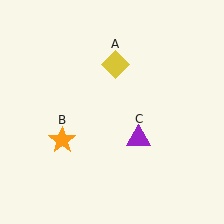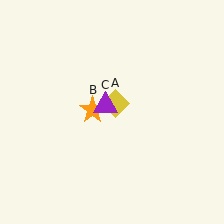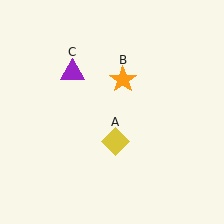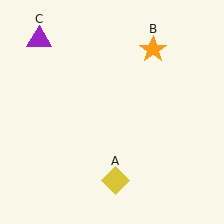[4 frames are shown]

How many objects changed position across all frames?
3 objects changed position: yellow diamond (object A), orange star (object B), purple triangle (object C).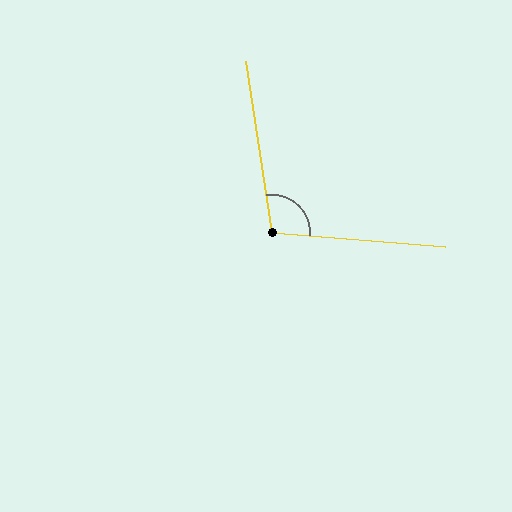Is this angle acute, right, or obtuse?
It is obtuse.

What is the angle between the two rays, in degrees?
Approximately 103 degrees.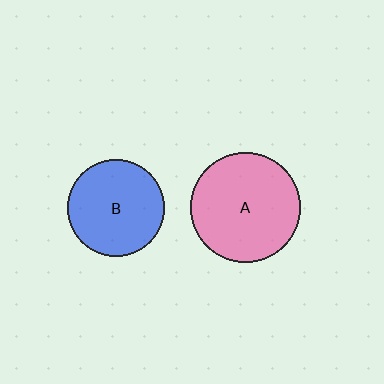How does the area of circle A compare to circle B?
Approximately 1.3 times.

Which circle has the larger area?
Circle A (pink).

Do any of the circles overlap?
No, none of the circles overlap.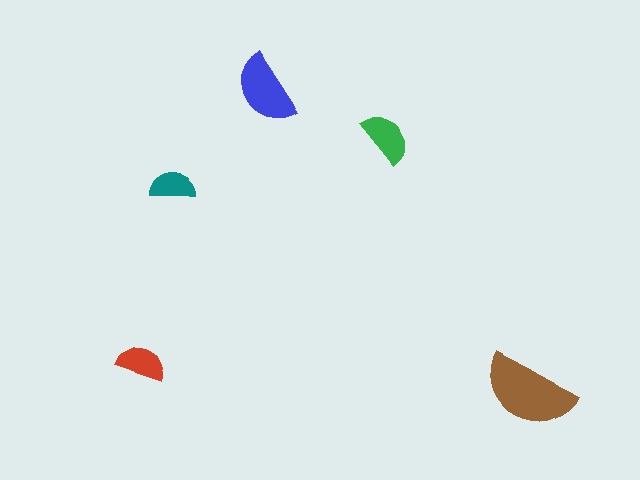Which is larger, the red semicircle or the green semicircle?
The green one.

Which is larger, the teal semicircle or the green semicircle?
The green one.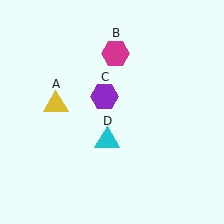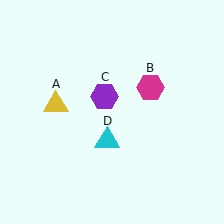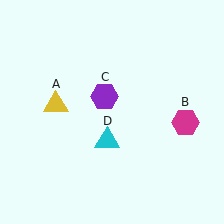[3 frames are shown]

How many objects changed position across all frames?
1 object changed position: magenta hexagon (object B).